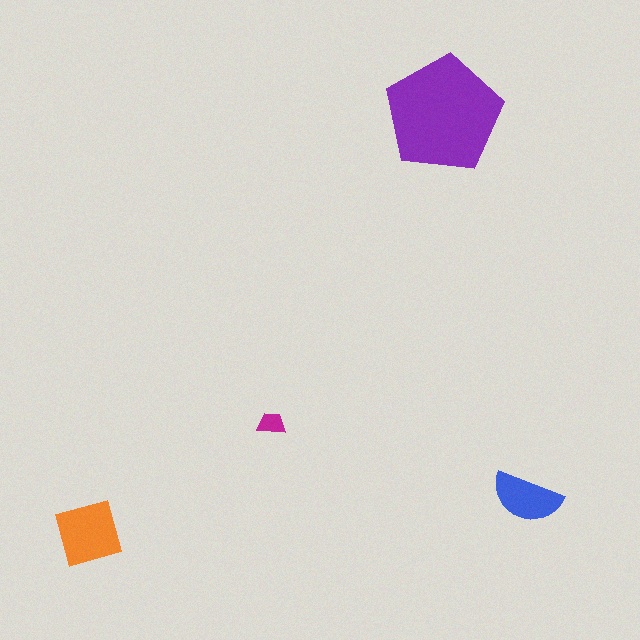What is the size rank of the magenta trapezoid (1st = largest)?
4th.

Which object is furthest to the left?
The orange diamond is leftmost.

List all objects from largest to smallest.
The purple pentagon, the orange diamond, the blue semicircle, the magenta trapezoid.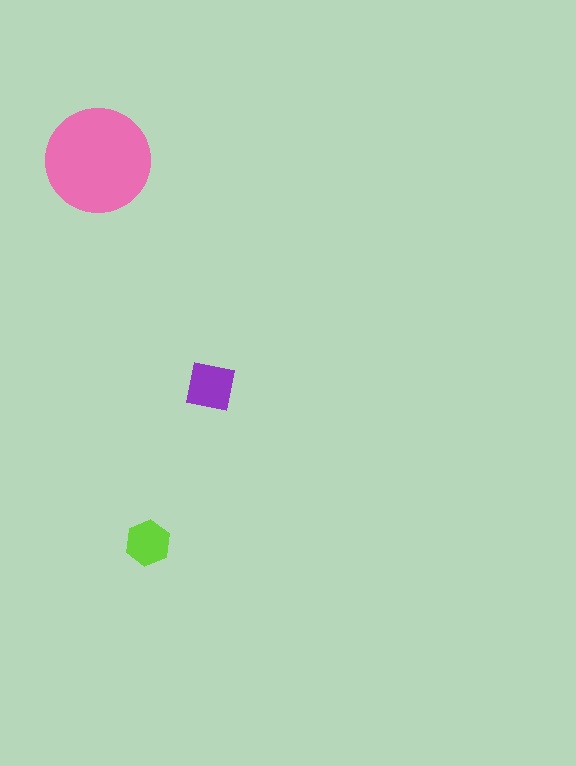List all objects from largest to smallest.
The pink circle, the purple square, the lime hexagon.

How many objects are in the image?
There are 3 objects in the image.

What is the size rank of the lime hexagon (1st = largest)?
3rd.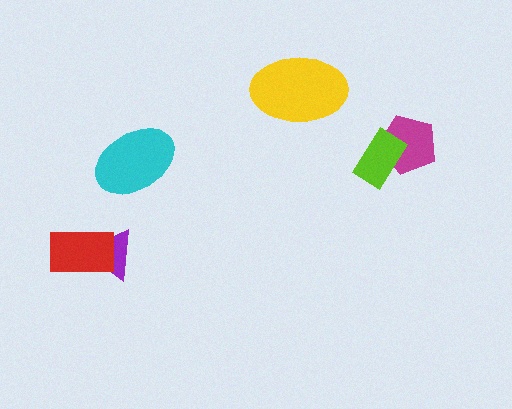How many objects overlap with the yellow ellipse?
0 objects overlap with the yellow ellipse.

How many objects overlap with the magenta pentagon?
1 object overlaps with the magenta pentagon.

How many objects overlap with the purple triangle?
1 object overlaps with the purple triangle.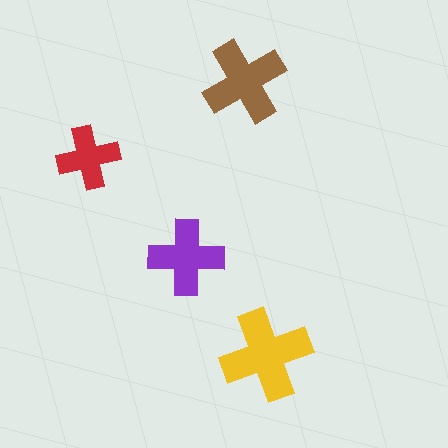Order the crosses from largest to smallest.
the yellow one, the brown one, the purple one, the red one.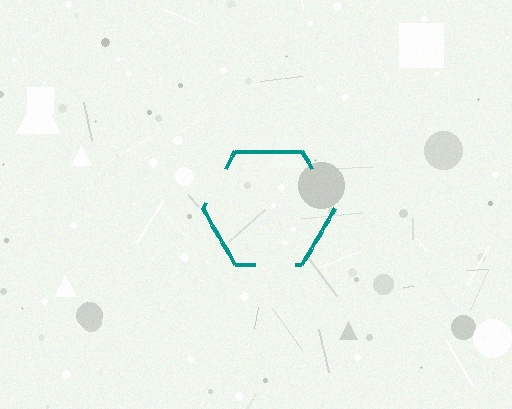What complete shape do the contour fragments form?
The contour fragments form a hexagon.